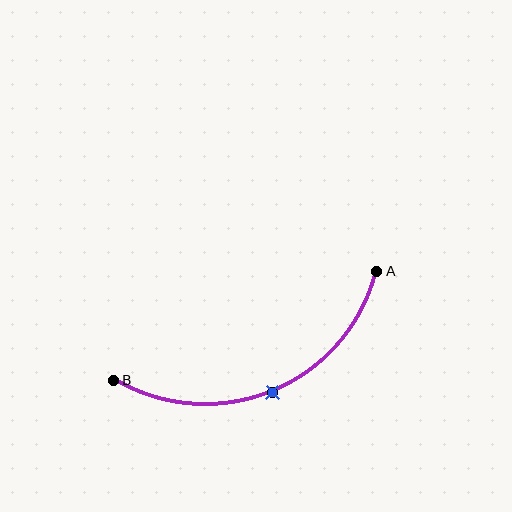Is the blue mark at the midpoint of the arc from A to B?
Yes. The blue mark lies on the arc at equal arc-length from both A and B — it is the arc midpoint.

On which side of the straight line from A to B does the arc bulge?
The arc bulges below the straight line connecting A and B.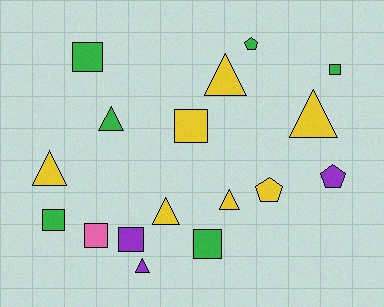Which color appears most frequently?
Yellow, with 7 objects.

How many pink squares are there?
There is 1 pink square.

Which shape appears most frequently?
Triangle, with 7 objects.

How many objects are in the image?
There are 17 objects.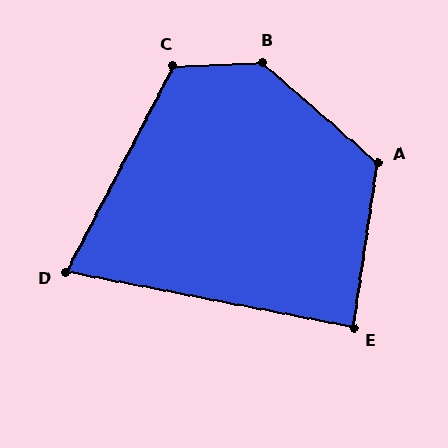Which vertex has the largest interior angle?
B, at approximately 137 degrees.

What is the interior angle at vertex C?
Approximately 120 degrees (obtuse).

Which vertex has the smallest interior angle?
D, at approximately 73 degrees.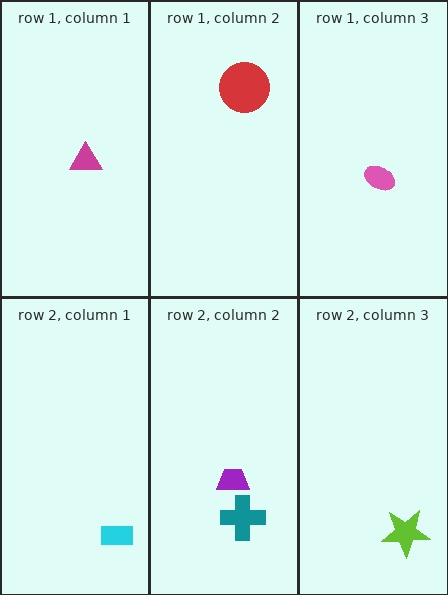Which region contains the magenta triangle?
The row 1, column 1 region.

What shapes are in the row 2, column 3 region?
The lime star.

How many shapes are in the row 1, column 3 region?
1.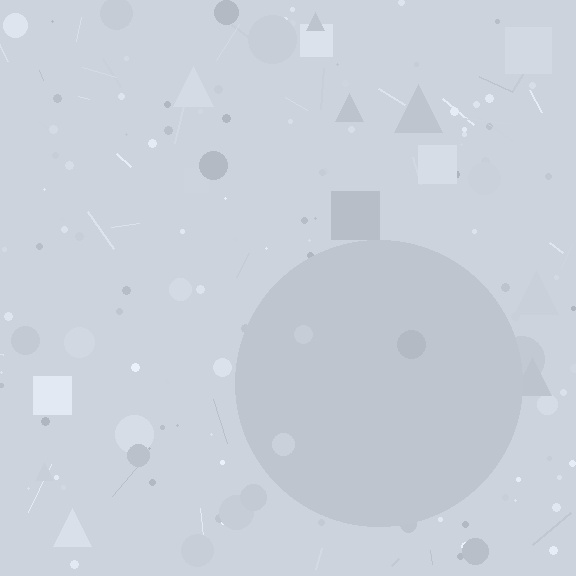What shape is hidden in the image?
A circle is hidden in the image.